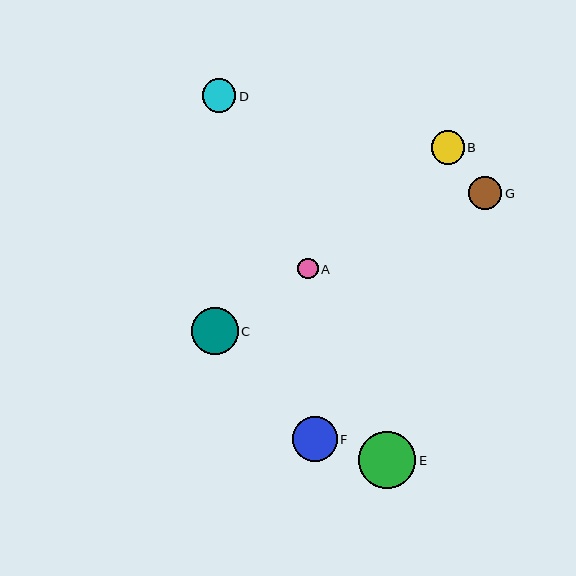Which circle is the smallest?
Circle A is the smallest with a size of approximately 20 pixels.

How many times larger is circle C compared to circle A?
Circle C is approximately 2.3 times the size of circle A.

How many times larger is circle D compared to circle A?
Circle D is approximately 1.6 times the size of circle A.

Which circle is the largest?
Circle E is the largest with a size of approximately 58 pixels.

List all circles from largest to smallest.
From largest to smallest: E, C, F, D, G, B, A.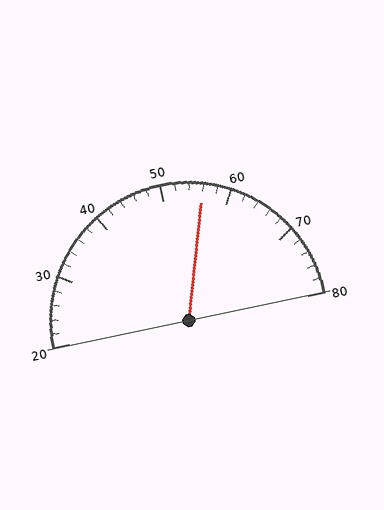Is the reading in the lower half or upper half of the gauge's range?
The reading is in the upper half of the range (20 to 80).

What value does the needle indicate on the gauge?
The needle indicates approximately 56.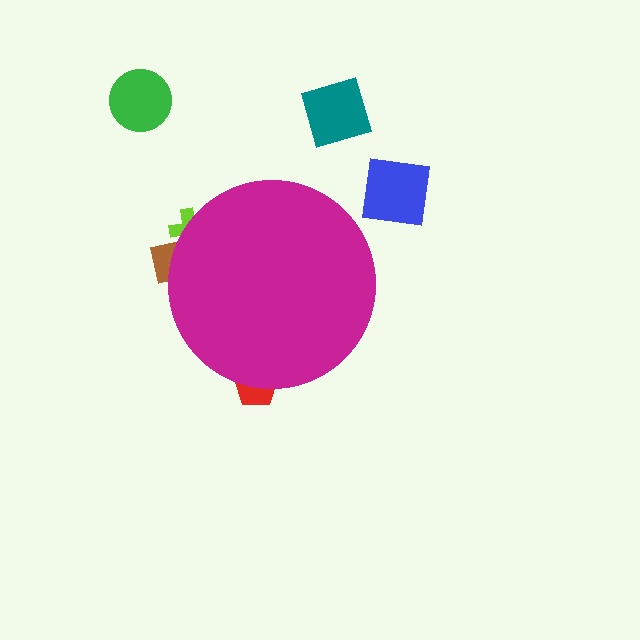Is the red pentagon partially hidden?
Yes, the red pentagon is partially hidden behind the magenta circle.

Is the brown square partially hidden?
Yes, the brown square is partially hidden behind the magenta circle.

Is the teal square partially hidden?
No, the teal square is fully visible.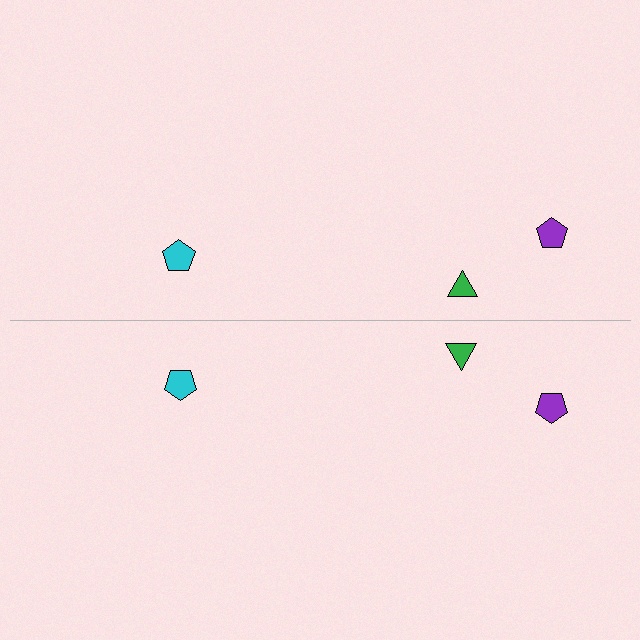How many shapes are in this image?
There are 6 shapes in this image.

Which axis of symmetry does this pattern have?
The pattern has a horizontal axis of symmetry running through the center of the image.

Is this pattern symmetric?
Yes, this pattern has bilateral (reflection) symmetry.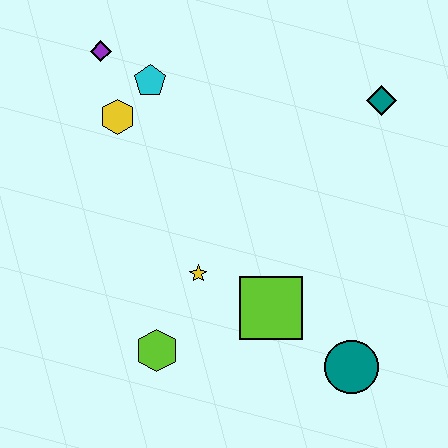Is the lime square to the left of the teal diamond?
Yes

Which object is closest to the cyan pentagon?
The yellow hexagon is closest to the cyan pentagon.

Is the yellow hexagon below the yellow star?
No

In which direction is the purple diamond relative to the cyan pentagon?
The purple diamond is to the left of the cyan pentagon.